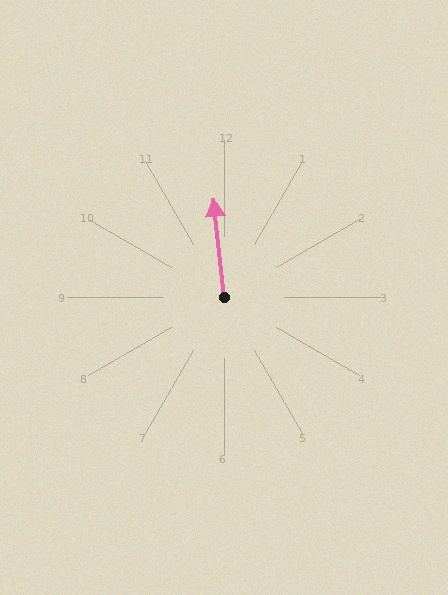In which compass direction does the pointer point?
North.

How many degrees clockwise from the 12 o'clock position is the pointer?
Approximately 354 degrees.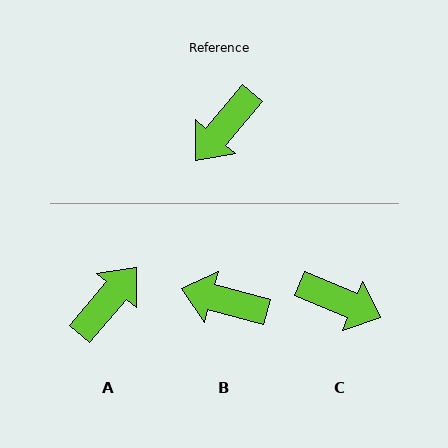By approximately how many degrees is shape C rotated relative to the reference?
Approximately 107 degrees counter-clockwise.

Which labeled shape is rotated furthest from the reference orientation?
A, about 179 degrees away.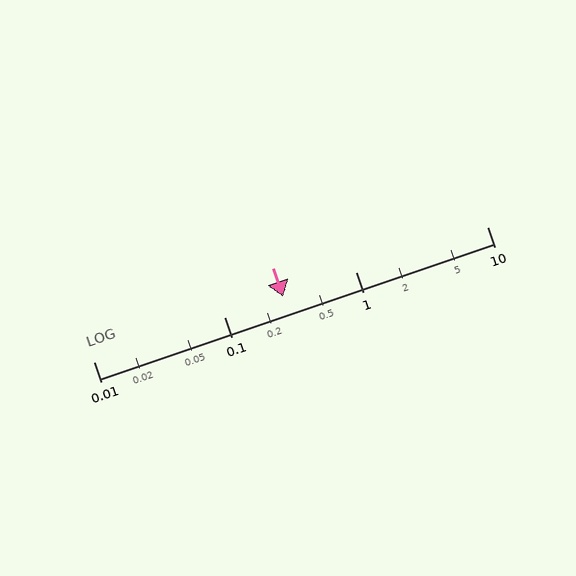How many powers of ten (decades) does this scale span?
The scale spans 3 decades, from 0.01 to 10.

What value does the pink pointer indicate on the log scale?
The pointer indicates approximately 0.28.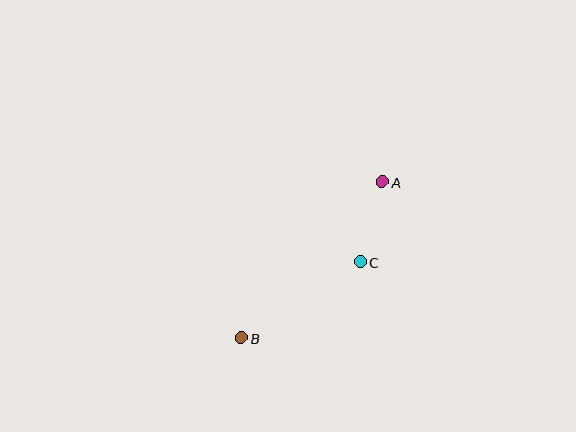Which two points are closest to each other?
Points A and C are closest to each other.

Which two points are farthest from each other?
Points A and B are farthest from each other.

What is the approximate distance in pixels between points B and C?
The distance between B and C is approximately 141 pixels.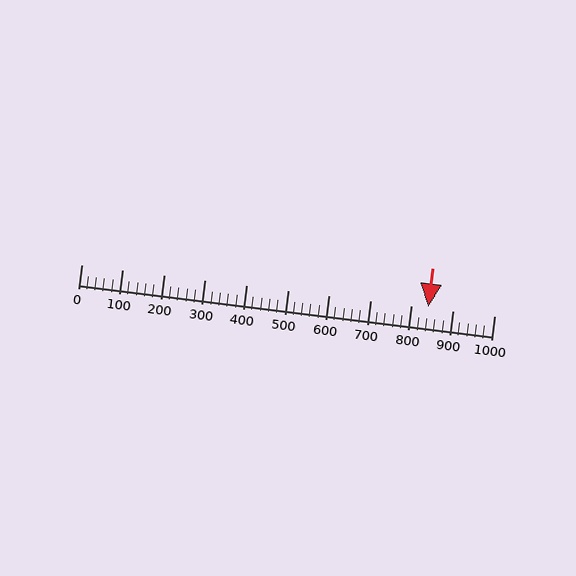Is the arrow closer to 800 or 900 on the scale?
The arrow is closer to 800.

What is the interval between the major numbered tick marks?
The major tick marks are spaced 100 units apart.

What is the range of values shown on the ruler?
The ruler shows values from 0 to 1000.